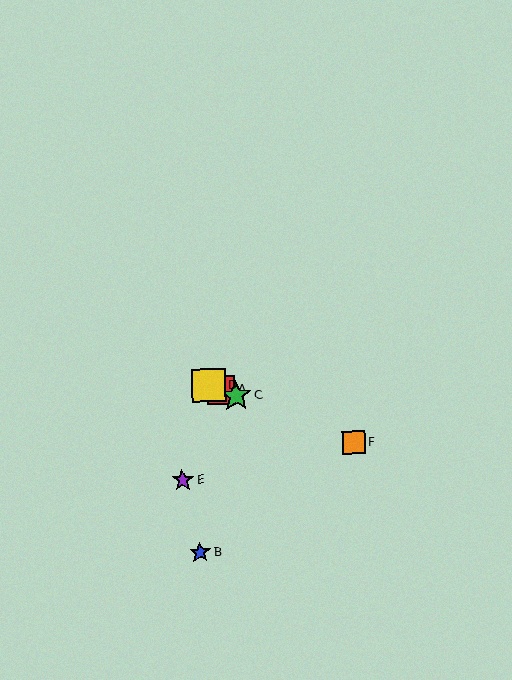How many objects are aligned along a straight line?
4 objects (A, C, D, F) are aligned along a straight line.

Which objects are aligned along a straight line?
Objects A, C, D, F are aligned along a straight line.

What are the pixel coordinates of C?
Object C is at (236, 396).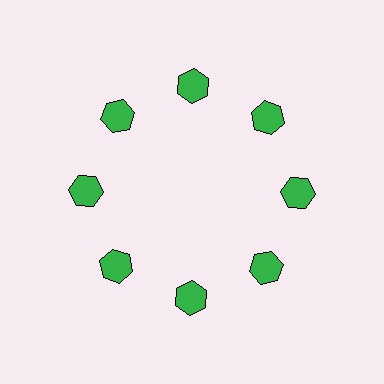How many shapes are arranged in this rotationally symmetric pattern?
There are 8 shapes, arranged in 8 groups of 1.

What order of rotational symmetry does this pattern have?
This pattern has 8-fold rotational symmetry.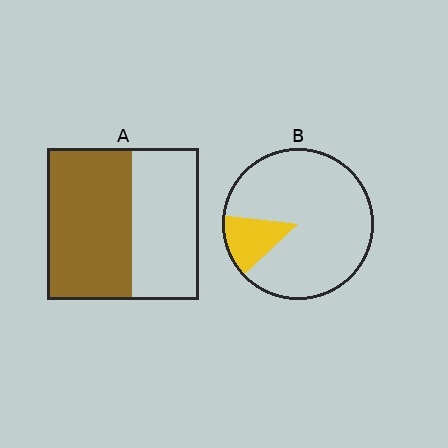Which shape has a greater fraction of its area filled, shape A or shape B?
Shape A.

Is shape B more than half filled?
No.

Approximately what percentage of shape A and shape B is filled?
A is approximately 55% and B is approximately 15%.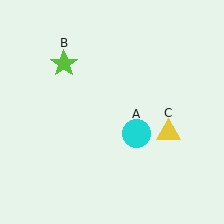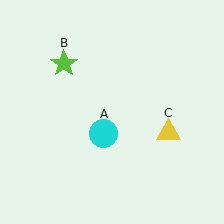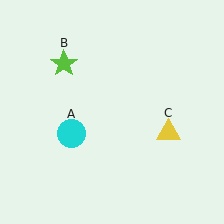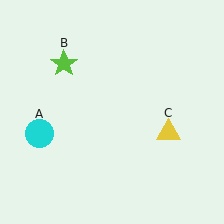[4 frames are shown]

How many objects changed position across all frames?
1 object changed position: cyan circle (object A).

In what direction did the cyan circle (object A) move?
The cyan circle (object A) moved left.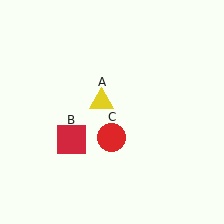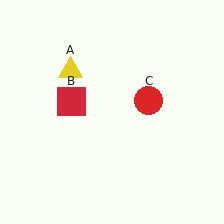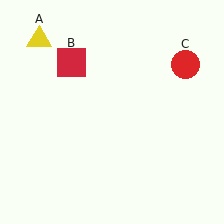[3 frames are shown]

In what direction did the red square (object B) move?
The red square (object B) moved up.